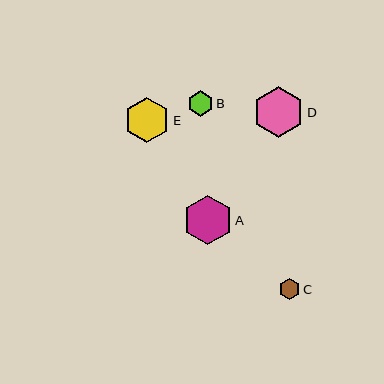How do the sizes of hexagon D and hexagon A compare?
Hexagon D and hexagon A are approximately the same size.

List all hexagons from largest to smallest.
From largest to smallest: D, A, E, B, C.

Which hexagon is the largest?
Hexagon D is the largest with a size of approximately 52 pixels.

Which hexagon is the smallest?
Hexagon C is the smallest with a size of approximately 21 pixels.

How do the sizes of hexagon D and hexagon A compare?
Hexagon D and hexagon A are approximately the same size.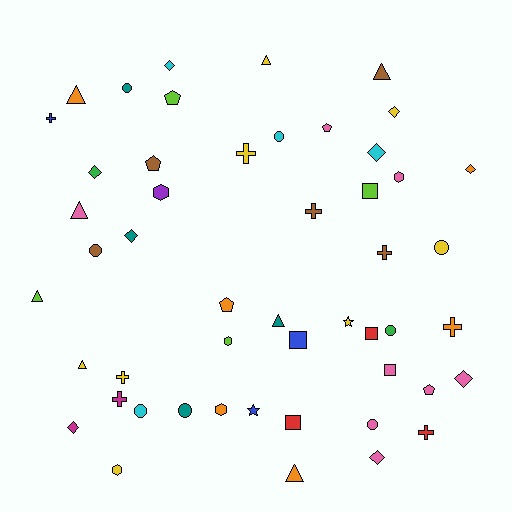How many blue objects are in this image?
There are 3 blue objects.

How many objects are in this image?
There are 50 objects.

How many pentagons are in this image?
There are 5 pentagons.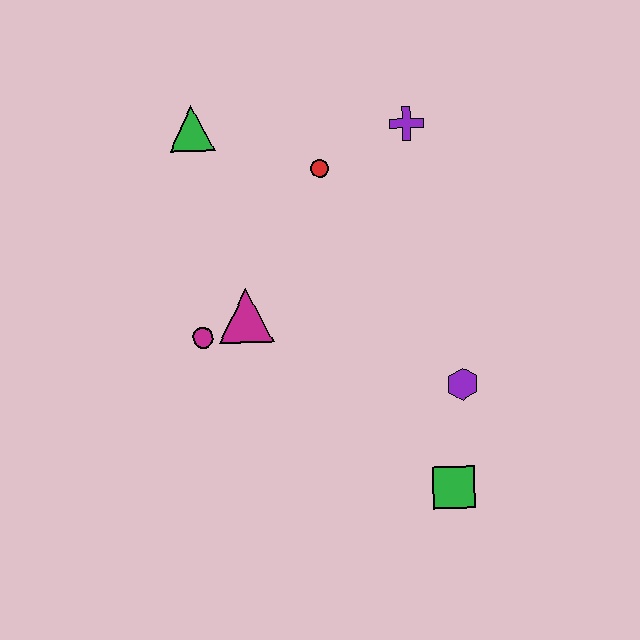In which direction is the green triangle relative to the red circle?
The green triangle is to the left of the red circle.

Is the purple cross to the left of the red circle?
No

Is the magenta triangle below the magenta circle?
No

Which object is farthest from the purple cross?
The green square is farthest from the purple cross.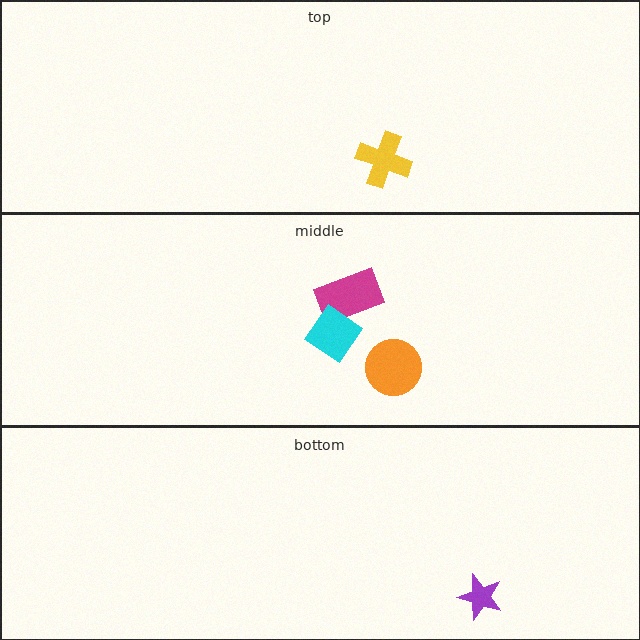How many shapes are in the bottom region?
1.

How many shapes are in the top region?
1.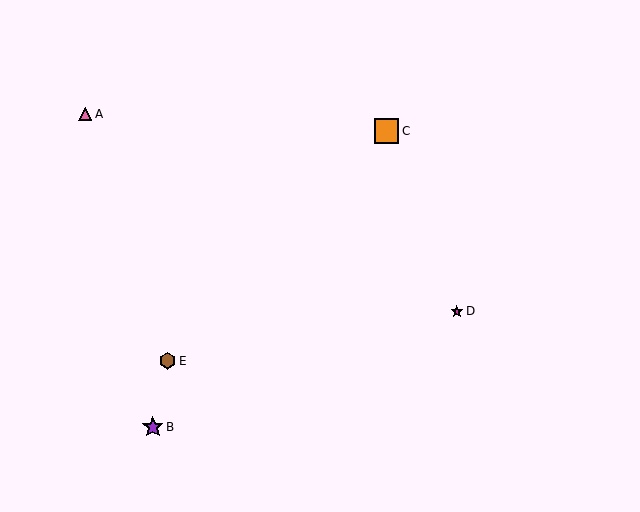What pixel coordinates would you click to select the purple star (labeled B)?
Click at (153, 427) to select the purple star B.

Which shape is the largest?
The orange square (labeled C) is the largest.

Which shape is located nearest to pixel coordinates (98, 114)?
The pink triangle (labeled A) at (85, 114) is nearest to that location.